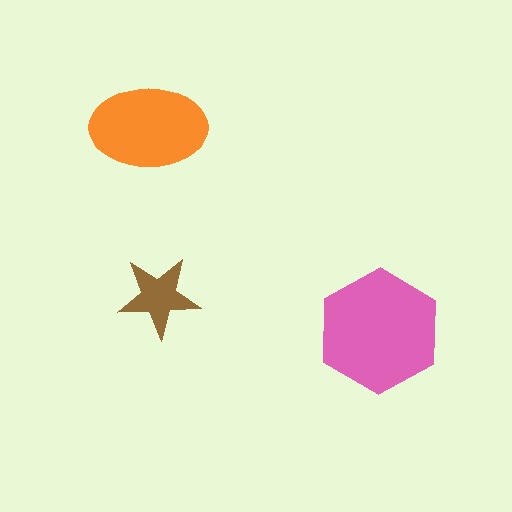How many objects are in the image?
There are 3 objects in the image.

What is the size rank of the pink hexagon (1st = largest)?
1st.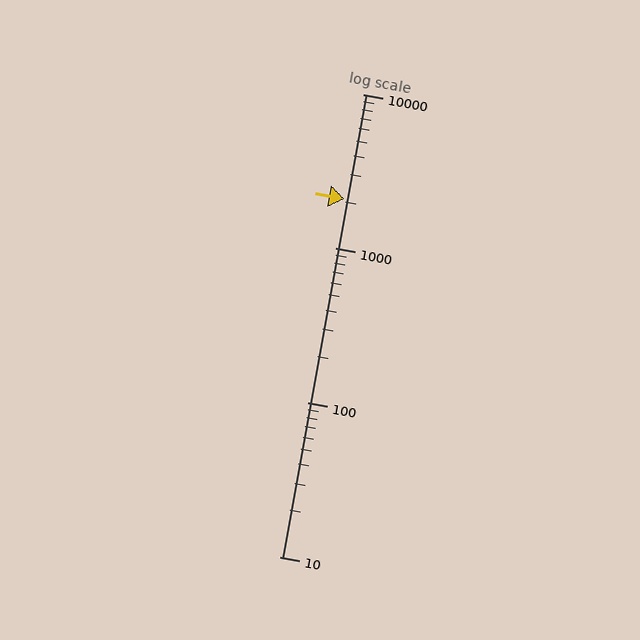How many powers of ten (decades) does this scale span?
The scale spans 3 decades, from 10 to 10000.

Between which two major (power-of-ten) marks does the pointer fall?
The pointer is between 1000 and 10000.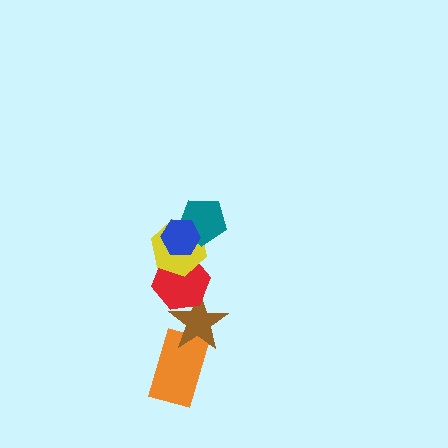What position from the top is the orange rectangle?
The orange rectangle is 6th from the top.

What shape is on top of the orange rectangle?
The brown star is on top of the orange rectangle.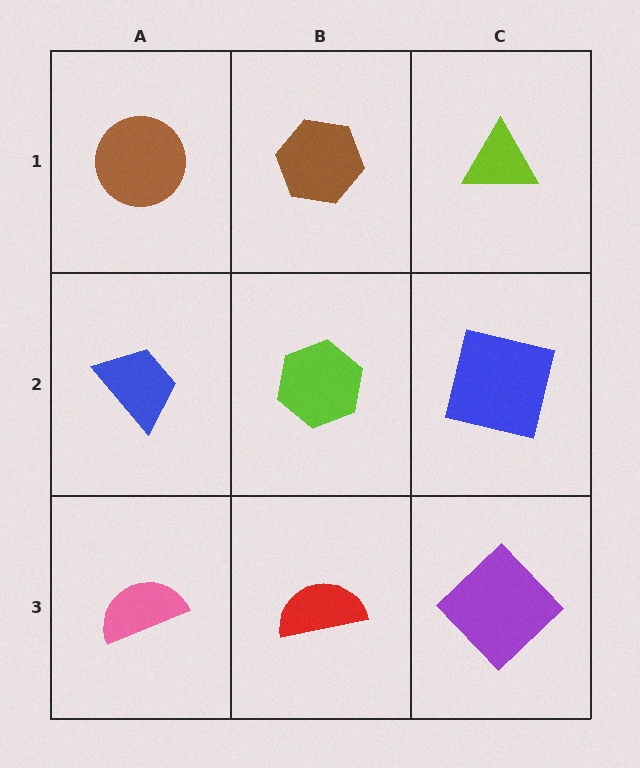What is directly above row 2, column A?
A brown circle.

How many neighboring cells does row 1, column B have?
3.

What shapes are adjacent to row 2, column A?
A brown circle (row 1, column A), a pink semicircle (row 3, column A), a lime hexagon (row 2, column B).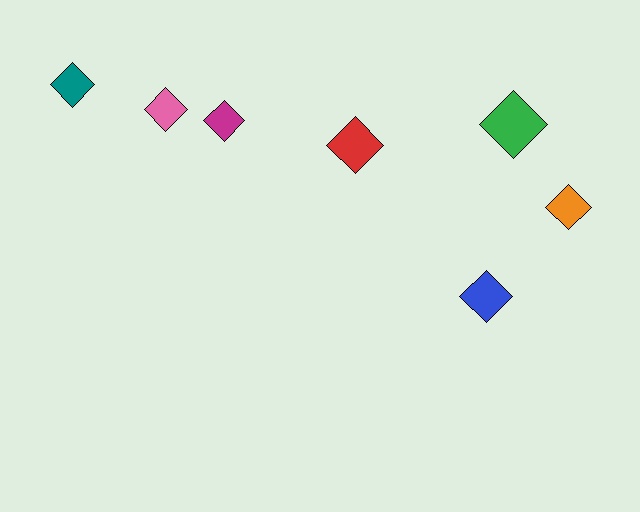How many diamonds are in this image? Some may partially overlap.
There are 7 diamonds.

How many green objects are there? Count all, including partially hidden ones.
There is 1 green object.